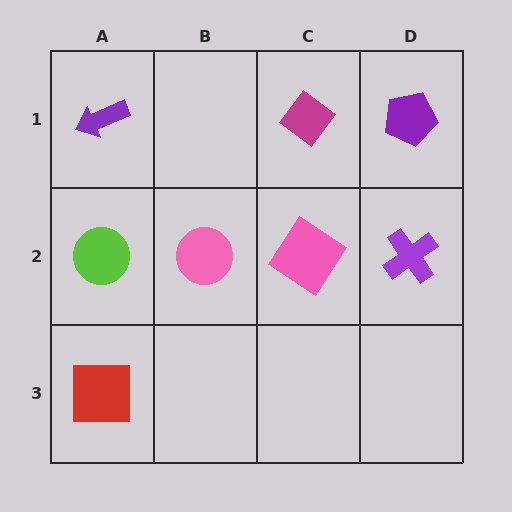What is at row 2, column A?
A lime circle.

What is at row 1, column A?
A purple arrow.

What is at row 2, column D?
A purple cross.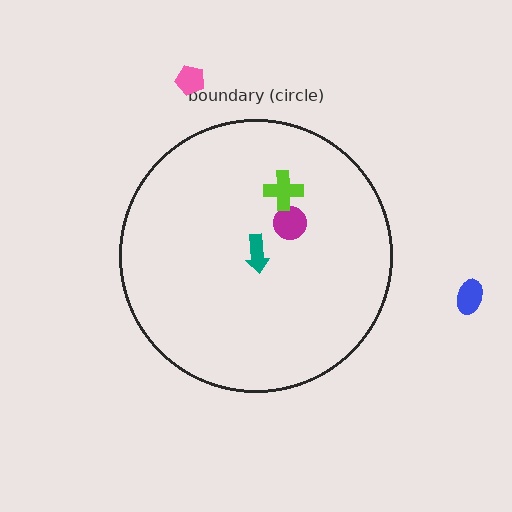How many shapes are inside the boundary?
3 inside, 2 outside.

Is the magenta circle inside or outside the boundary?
Inside.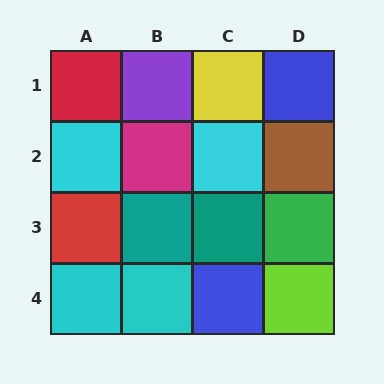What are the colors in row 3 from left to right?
Red, teal, teal, green.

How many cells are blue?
2 cells are blue.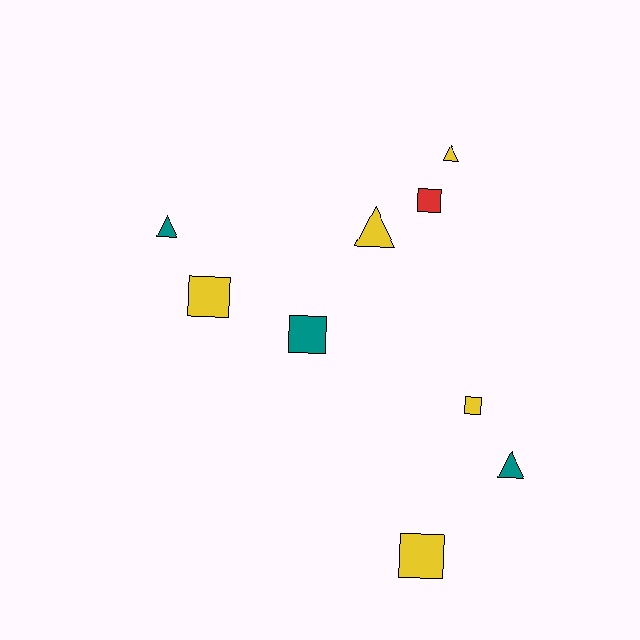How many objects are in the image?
There are 9 objects.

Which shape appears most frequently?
Square, with 5 objects.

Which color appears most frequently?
Yellow, with 5 objects.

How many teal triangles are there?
There are 2 teal triangles.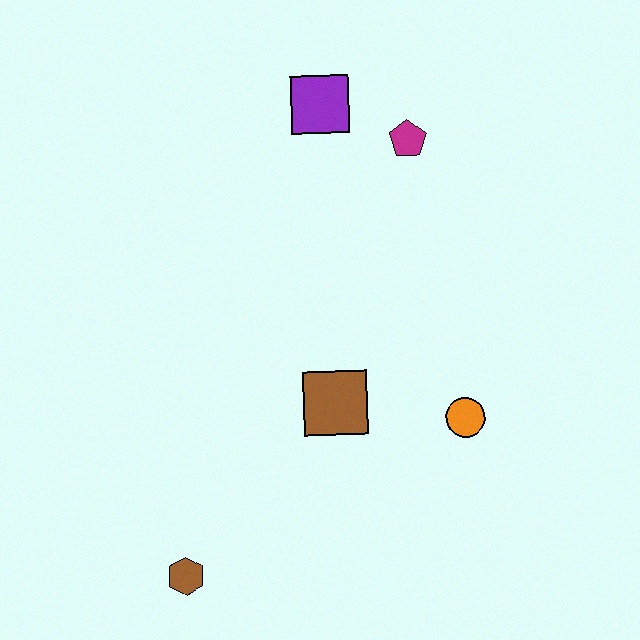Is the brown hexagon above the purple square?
No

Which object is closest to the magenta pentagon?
The purple square is closest to the magenta pentagon.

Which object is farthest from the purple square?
The brown hexagon is farthest from the purple square.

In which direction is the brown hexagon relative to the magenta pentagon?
The brown hexagon is below the magenta pentagon.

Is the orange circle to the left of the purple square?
No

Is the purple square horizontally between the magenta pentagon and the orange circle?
No